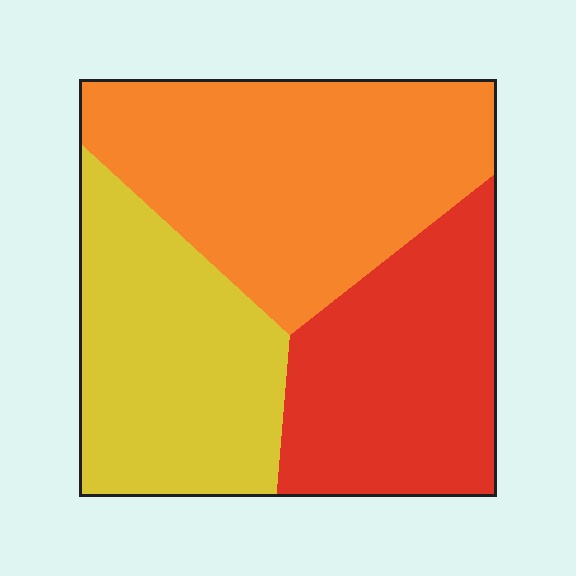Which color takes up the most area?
Orange, at roughly 40%.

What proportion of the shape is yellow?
Yellow takes up about one third (1/3) of the shape.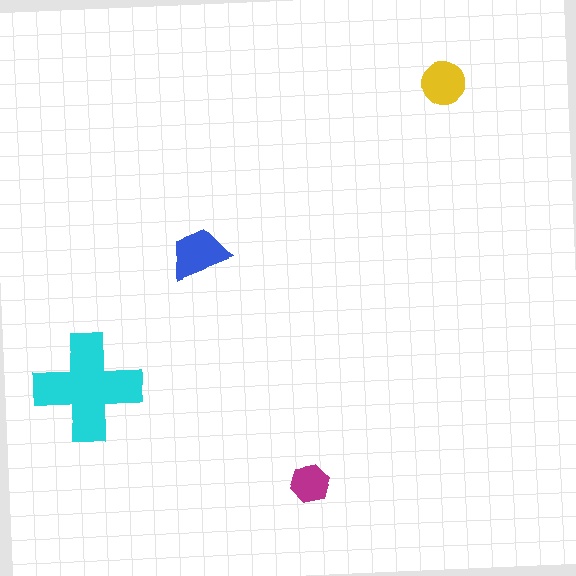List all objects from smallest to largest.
The magenta hexagon, the yellow circle, the blue trapezoid, the cyan cross.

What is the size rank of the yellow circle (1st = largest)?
3rd.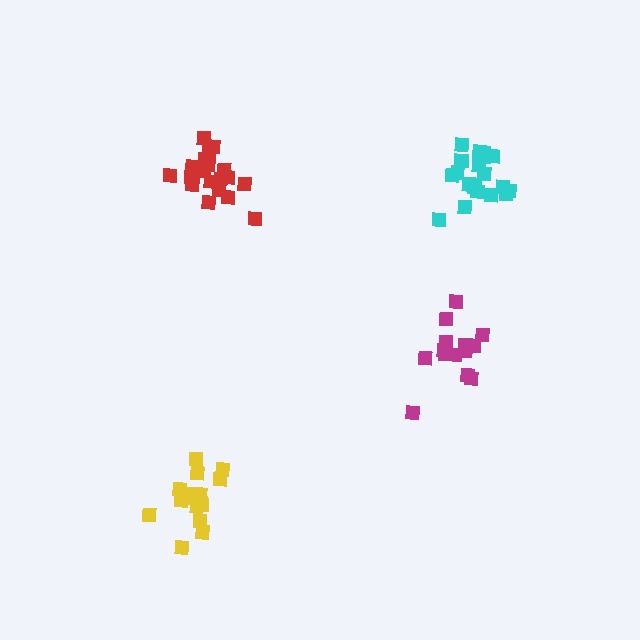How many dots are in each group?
Group 1: 20 dots, Group 2: 17 dots, Group 3: 20 dots, Group 4: 14 dots (71 total).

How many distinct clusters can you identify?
There are 4 distinct clusters.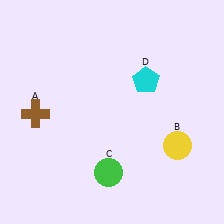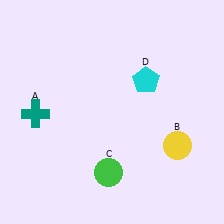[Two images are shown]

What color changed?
The cross (A) changed from brown in Image 1 to teal in Image 2.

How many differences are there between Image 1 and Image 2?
There is 1 difference between the two images.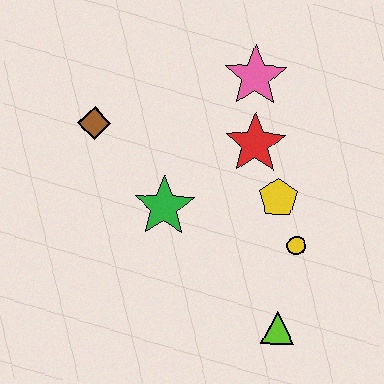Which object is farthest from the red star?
The lime triangle is farthest from the red star.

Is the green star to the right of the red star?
No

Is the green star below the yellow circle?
No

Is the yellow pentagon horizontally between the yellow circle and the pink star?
Yes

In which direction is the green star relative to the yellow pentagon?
The green star is to the left of the yellow pentagon.